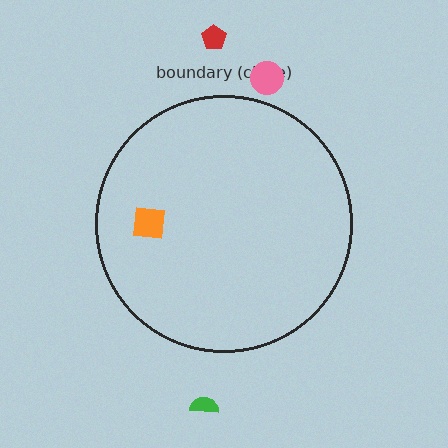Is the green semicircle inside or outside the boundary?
Outside.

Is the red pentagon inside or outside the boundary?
Outside.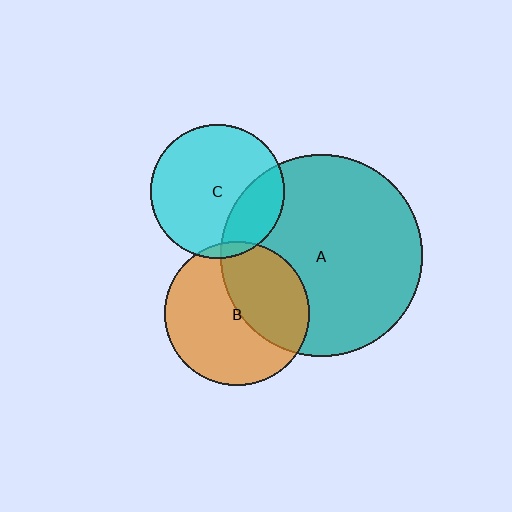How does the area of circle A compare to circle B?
Approximately 2.0 times.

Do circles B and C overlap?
Yes.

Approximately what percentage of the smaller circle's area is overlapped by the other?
Approximately 5%.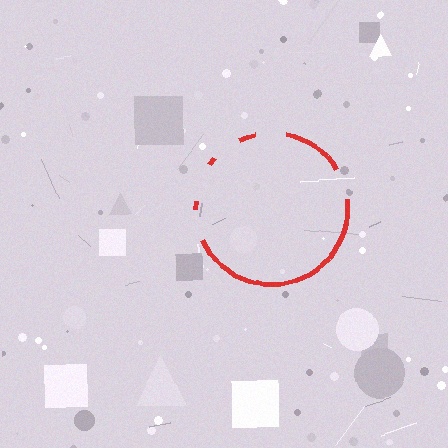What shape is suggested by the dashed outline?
The dashed outline suggests a circle.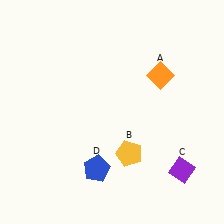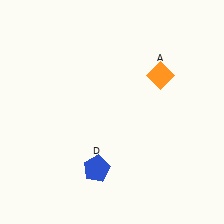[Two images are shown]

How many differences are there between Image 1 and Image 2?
There are 2 differences between the two images.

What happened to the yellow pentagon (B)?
The yellow pentagon (B) was removed in Image 2. It was in the bottom-right area of Image 1.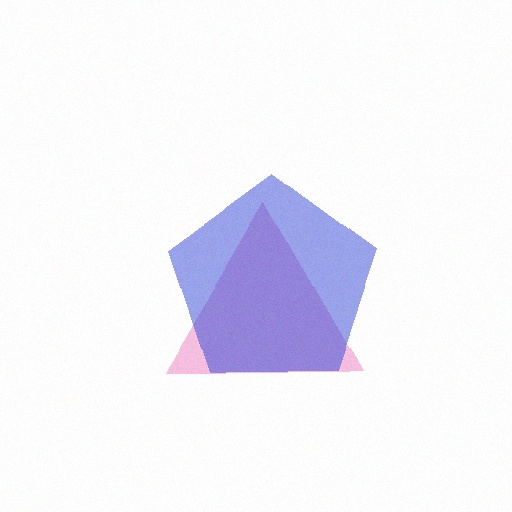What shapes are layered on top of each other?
The layered shapes are: a pink triangle, a blue pentagon.